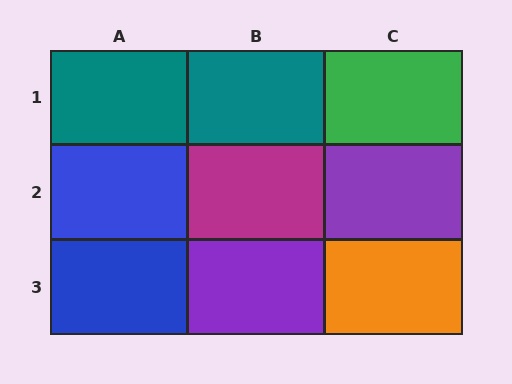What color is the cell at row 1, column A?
Teal.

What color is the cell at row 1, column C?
Green.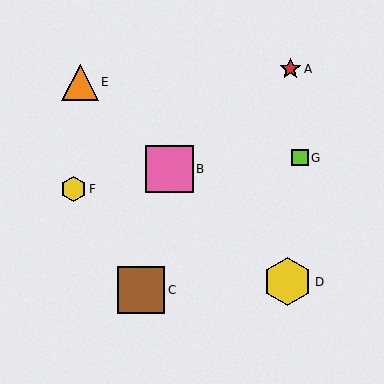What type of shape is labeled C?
Shape C is a brown square.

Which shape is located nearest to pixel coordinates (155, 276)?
The brown square (labeled C) at (141, 290) is nearest to that location.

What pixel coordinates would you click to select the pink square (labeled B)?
Click at (169, 169) to select the pink square B.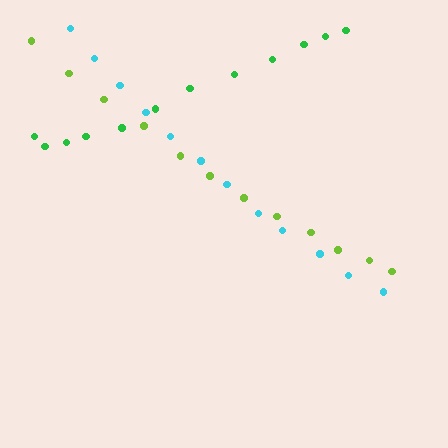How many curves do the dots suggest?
There are 3 distinct paths.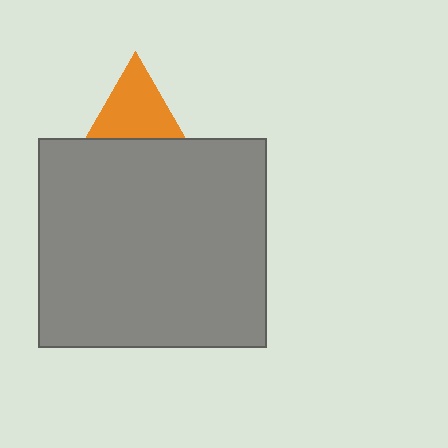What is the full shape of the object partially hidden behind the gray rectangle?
The partially hidden object is an orange triangle.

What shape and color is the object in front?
The object in front is a gray rectangle.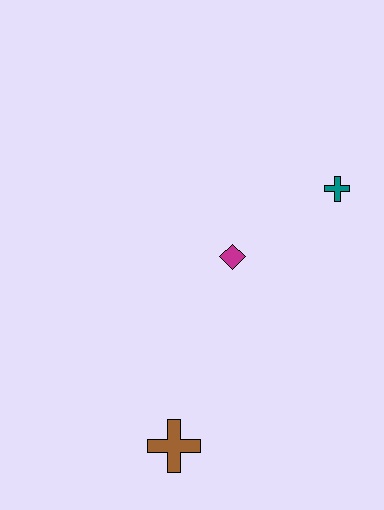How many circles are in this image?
There are no circles.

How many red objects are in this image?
There are no red objects.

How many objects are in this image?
There are 3 objects.